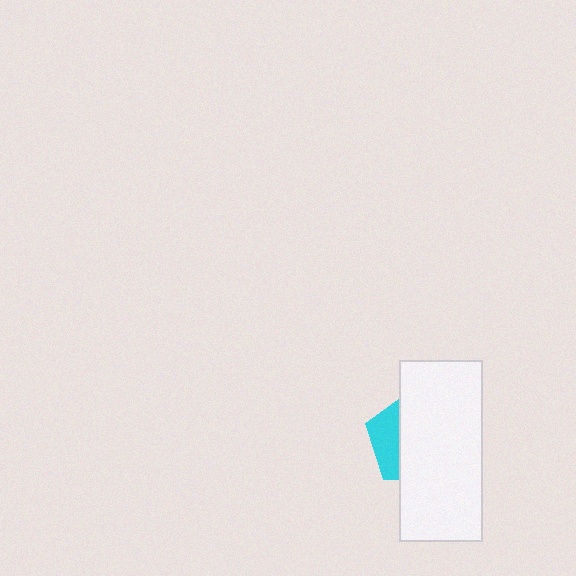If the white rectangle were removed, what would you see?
You would see the complete cyan pentagon.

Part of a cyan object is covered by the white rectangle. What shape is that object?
It is a pentagon.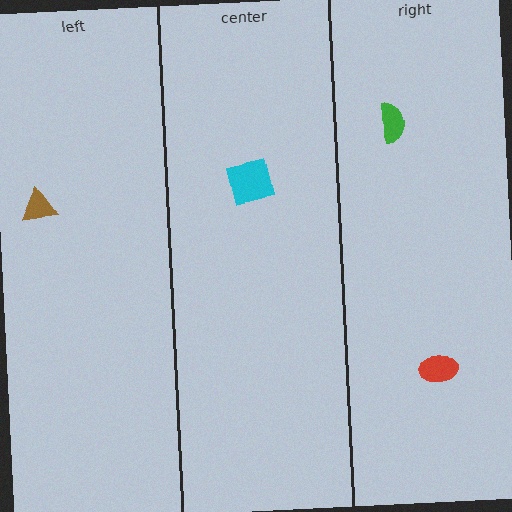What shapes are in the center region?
The cyan square.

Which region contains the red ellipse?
The right region.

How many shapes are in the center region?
1.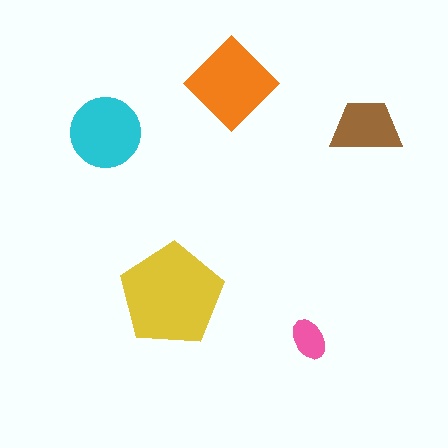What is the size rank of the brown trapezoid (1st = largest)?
4th.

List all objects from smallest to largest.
The pink ellipse, the brown trapezoid, the cyan circle, the orange diamond, the yellow pentagon.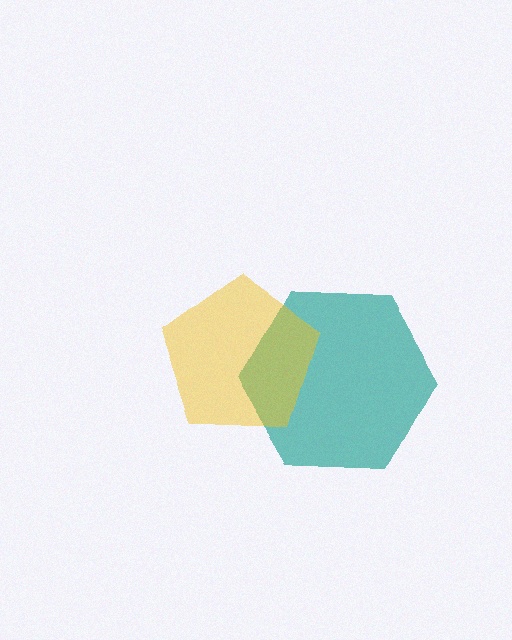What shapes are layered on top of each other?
The layered shapes are: a teal hexagon, a yellow pentagon.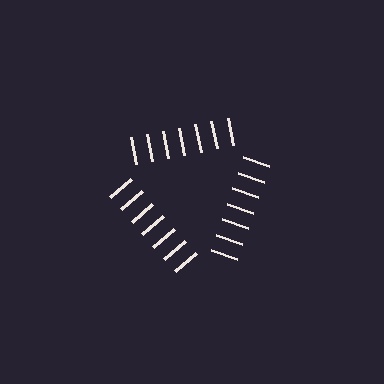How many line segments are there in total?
21 — 7 along each of the 3 edges.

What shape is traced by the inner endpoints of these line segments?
An illusory triangle — the line segments terminate on its edges but no continuous stroke is drawn.